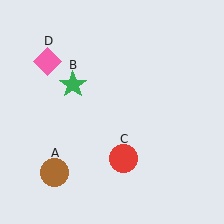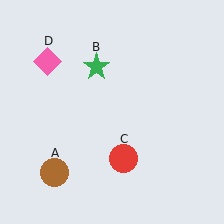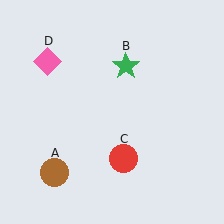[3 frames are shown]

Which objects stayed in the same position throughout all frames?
Brown circle (object A) and red circle (object C) and pink diamond (object D) remained stationary.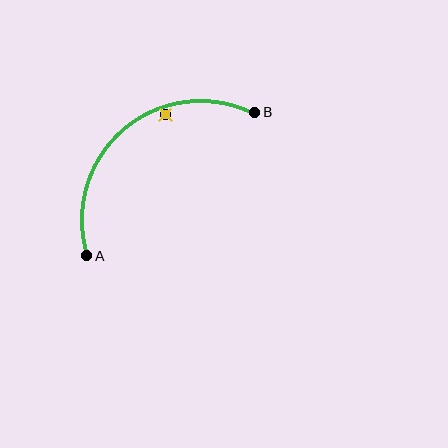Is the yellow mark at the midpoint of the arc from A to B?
No — the yellow mark does not lie on the arc at all. It sits slightly inside the curve.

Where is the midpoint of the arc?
The arc midpoint is the point on the curve farthest from the straight line joining A and B. It sits above and to the left of that line.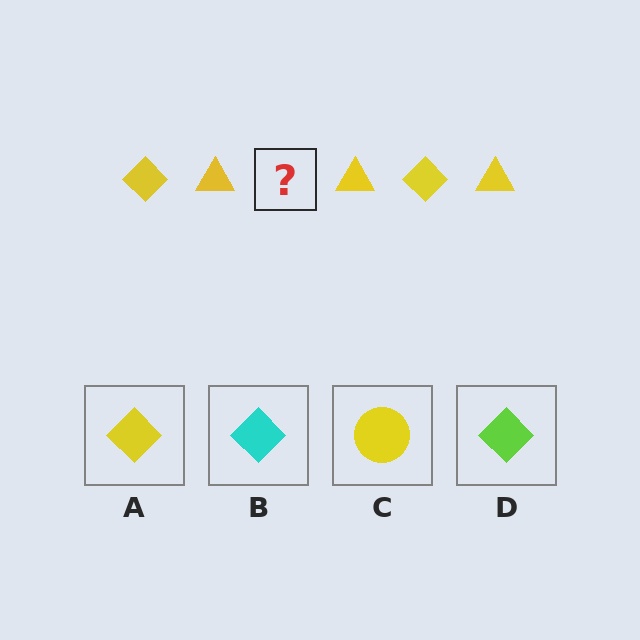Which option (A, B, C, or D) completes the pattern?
A.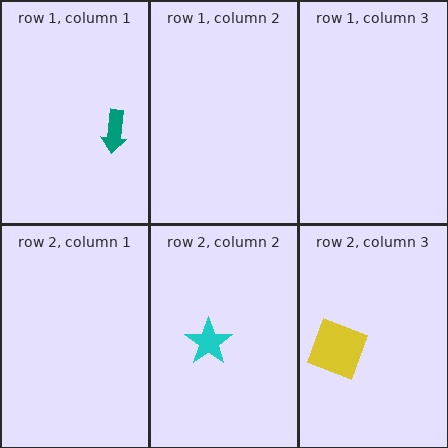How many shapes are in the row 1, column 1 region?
1.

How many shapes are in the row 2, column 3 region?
1.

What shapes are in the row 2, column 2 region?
The cyan star.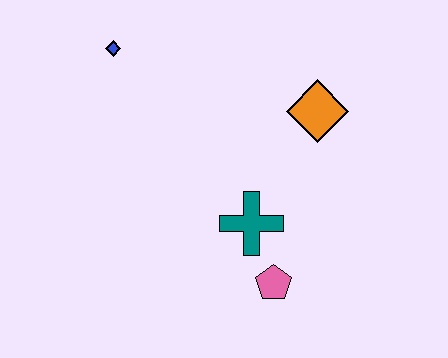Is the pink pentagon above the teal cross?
No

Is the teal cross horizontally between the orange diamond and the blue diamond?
Yes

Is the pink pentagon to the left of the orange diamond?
Yes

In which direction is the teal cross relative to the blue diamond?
The teal cross is below the blue diamond.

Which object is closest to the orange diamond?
The teal cross is closest to the orange diamond.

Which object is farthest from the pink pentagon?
The blue diamond is farthest from the pink pentagon.